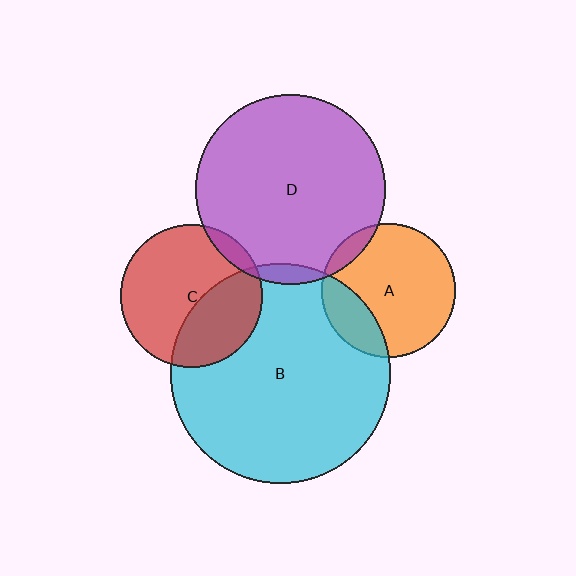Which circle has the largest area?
Circle B (cyan).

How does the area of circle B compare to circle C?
Approximately 2.4 times.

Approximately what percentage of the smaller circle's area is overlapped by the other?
Approximately 10%.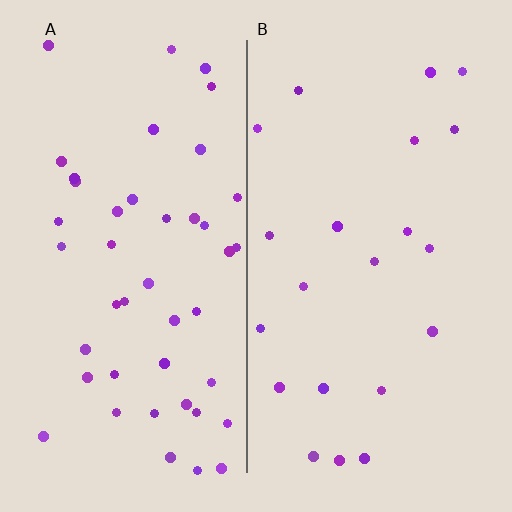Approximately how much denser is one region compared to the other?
Approximately 2.1× — region A over region B.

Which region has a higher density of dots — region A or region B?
A (the left).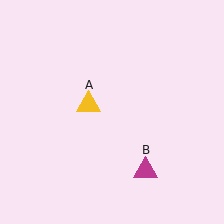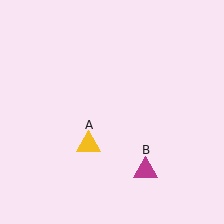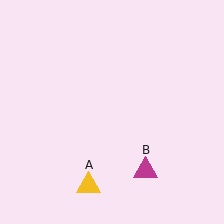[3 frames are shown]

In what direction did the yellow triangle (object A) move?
The yellow triangle (object A) moved down.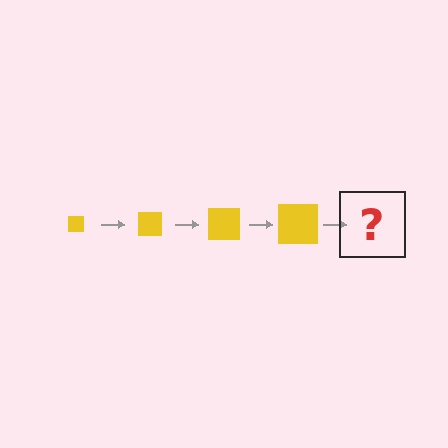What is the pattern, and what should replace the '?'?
The pattern is that the square gets progressively larger each step. The '?' should be a yellow square, larger than the previous one.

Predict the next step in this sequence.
The next step is a yellow square, larger than the previous one.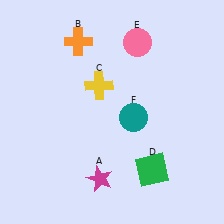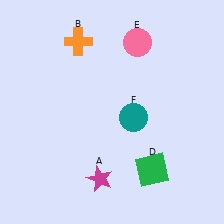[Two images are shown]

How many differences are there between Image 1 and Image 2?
There is 1 difference between the two images.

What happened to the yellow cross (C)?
The yellow cross (C) was removed in Image 2. It was in the top-left area of Image 1.